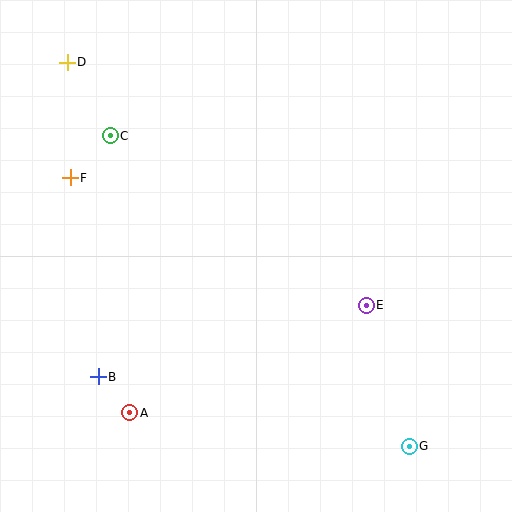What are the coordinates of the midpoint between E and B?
The midpoint between E and B is at (232, 341).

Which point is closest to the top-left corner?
Point D is closest to the top-left corner.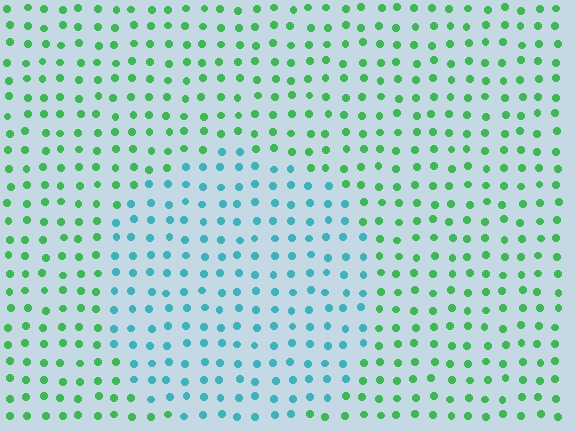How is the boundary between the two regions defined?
The boundary is defined purely by a slight shift in hue (about 54 degrees). Spacing, size, and orientation are identical on both sides.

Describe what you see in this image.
The image is filled with small green elements in a uniform arrangement. A circle-shaped region is visible where the elements are tinted to a slightly different hue, forming a subtle color boundary.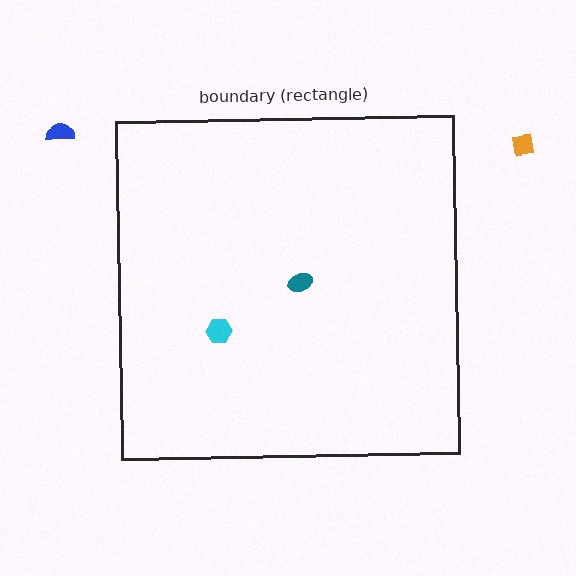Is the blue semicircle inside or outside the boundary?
Outside.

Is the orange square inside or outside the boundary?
Outside.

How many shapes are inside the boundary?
2 inside, 2 outside.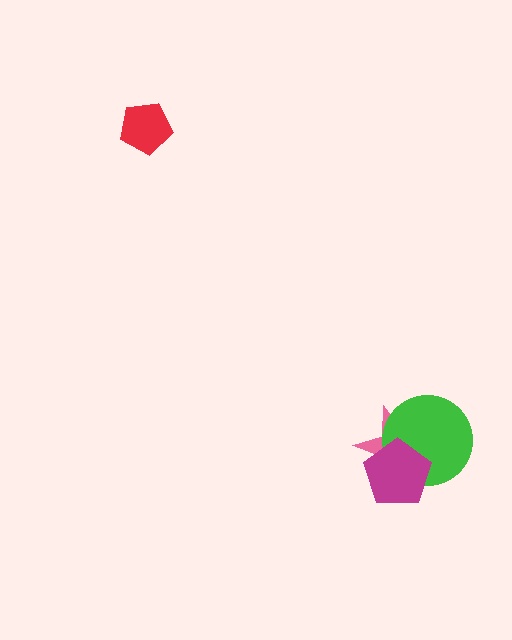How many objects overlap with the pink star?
2 objects overlap with the pink star.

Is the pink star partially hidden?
Yes, it is partially covered by another shape.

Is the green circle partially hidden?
Yes, it is partially covered by another shape.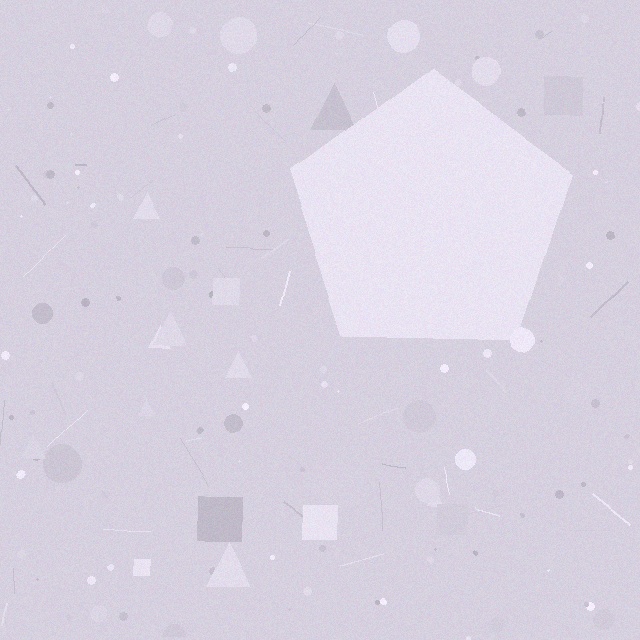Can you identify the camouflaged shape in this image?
The camouflaged shape is a pentagon.